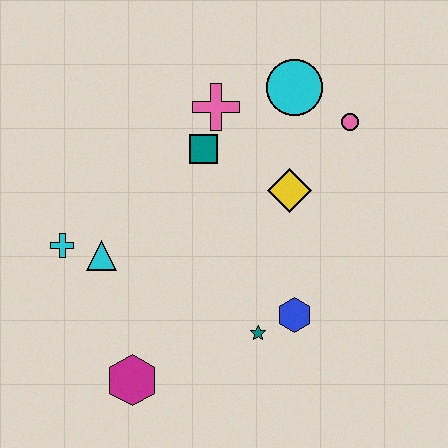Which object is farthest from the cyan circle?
The magenta hexagon is farthest from the cyan circle.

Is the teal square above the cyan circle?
No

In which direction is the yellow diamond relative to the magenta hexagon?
The yellow diamond is above the magenta hexagon.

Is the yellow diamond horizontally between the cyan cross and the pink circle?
Yes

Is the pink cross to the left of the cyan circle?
Yes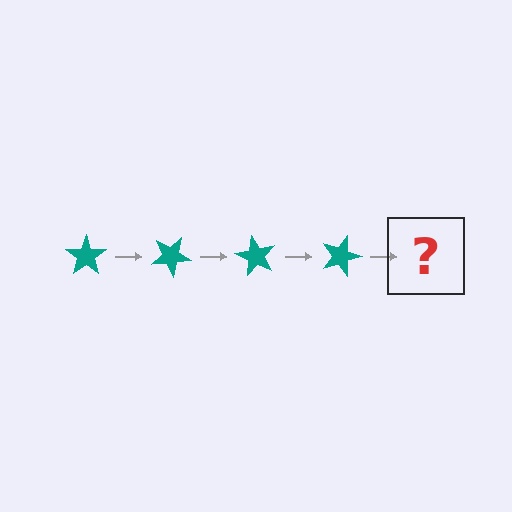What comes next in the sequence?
The next element should be a teal star rotated 120 degrees.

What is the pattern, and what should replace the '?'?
The pattern is that the star rotates 30 degrees each step. The '?' should be a teal star rotated 120 degrees.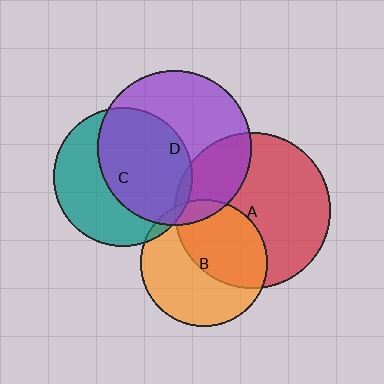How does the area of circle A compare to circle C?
Approximately 1.2 times.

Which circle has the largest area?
Circle A (red).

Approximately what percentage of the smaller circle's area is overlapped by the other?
Approximately 45%.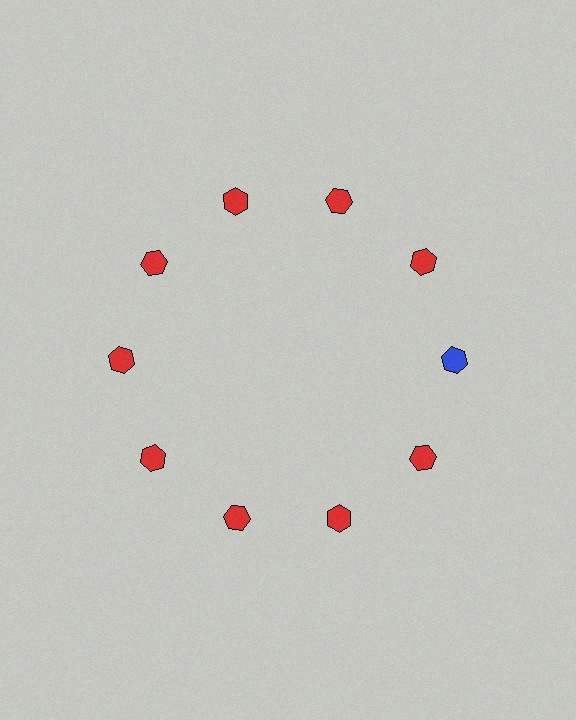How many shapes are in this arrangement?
There are 10 shapes arranged in a ring pattern.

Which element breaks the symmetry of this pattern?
The blue hexagon at roughly the 3 o'clock position breaks the symmetry. All other shapes are red hexagons.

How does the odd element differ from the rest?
It has a different color: blue instead of red.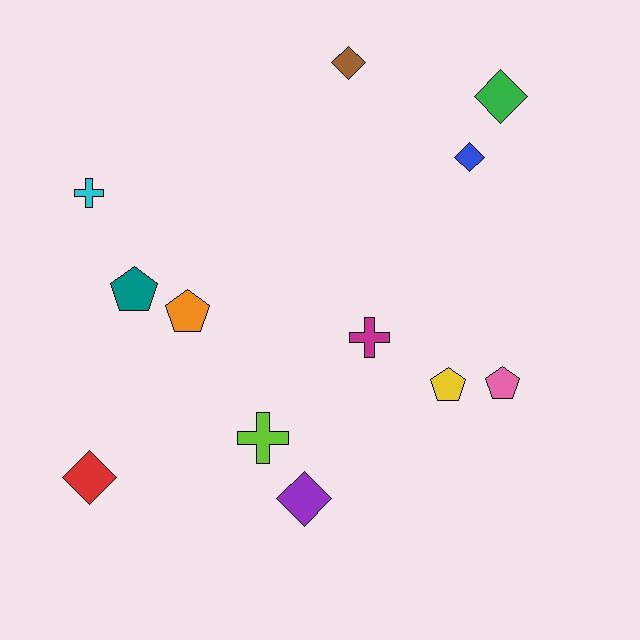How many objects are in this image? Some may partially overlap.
There are 12 objects.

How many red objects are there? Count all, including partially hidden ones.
There is 1 red object.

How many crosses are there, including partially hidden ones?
There are 3 crosses.